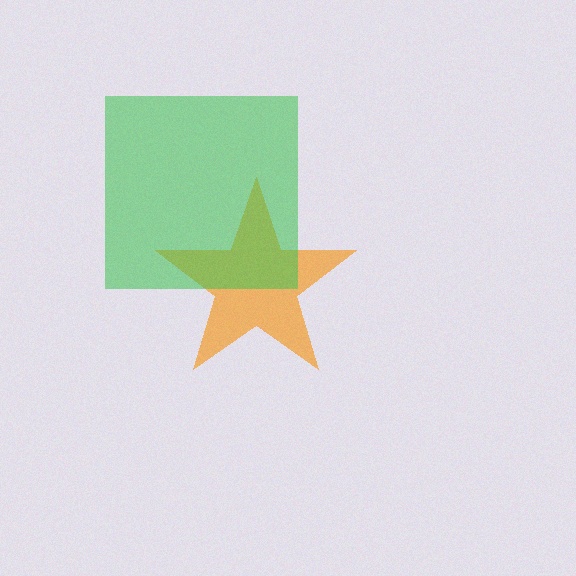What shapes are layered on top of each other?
The layered shapes are: an orange star, a green square.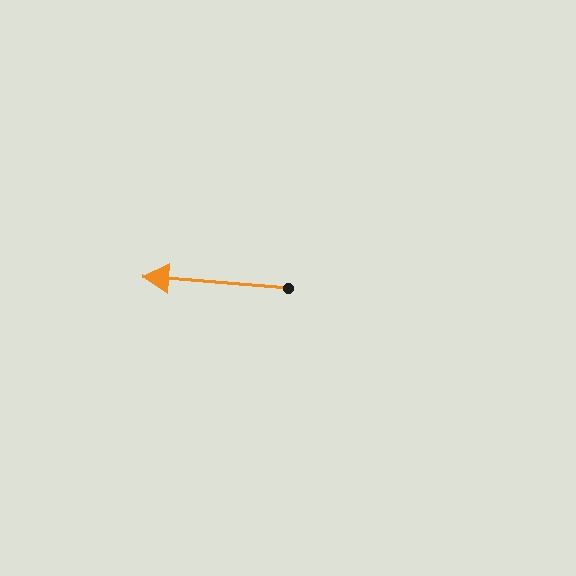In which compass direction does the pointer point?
West.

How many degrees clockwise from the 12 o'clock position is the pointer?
Approximately 275 degrees.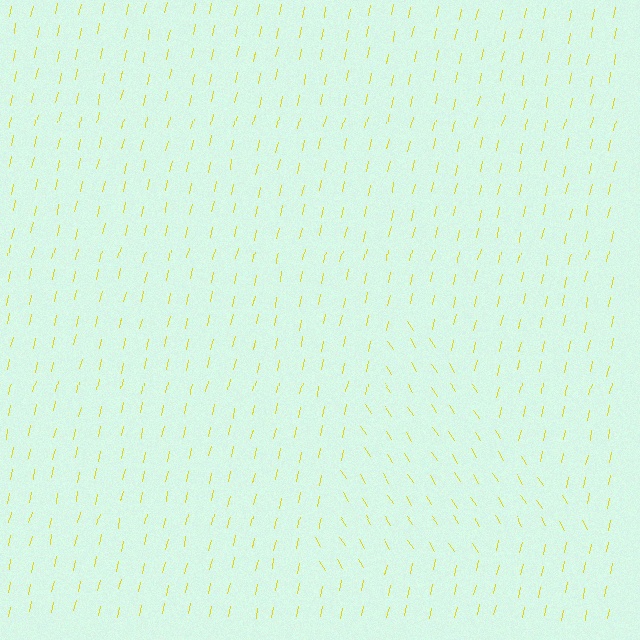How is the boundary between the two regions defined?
The boundary is defined purely by a change in line orientation (approximately 45 degrees difference). All lines are the same color and thickness.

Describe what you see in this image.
The image is filled with small yellow line segments. A triangle region in the image has lines oriented differently from the surrounding lines, creating a visible texture boundary.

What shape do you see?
I see a triangle.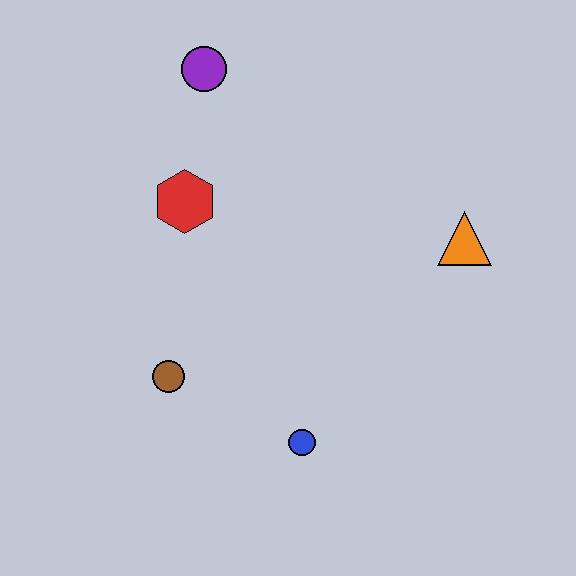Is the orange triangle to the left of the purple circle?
No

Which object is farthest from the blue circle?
The purple circle is farthest from the blue circle.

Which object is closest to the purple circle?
The red hexagon is closest to the purple circle.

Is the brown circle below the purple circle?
Yes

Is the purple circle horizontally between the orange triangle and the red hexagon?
Yes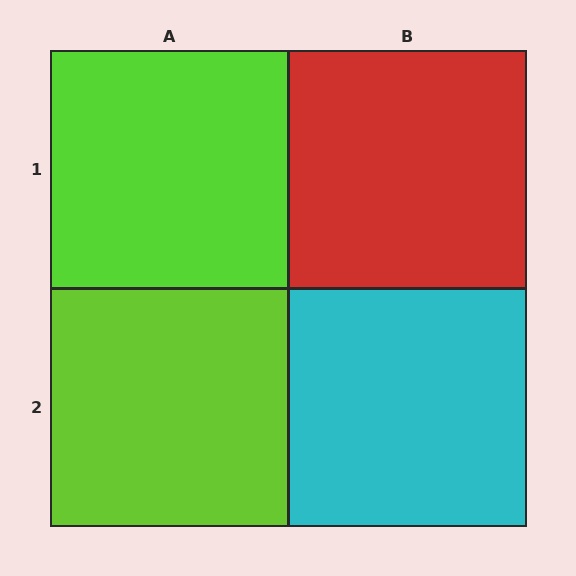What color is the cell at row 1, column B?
Red.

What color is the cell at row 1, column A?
Lime.